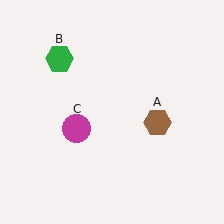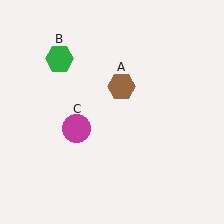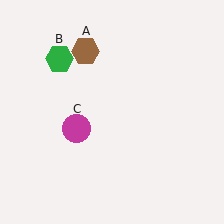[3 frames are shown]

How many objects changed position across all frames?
1 object changed position: brown hexagon (object A).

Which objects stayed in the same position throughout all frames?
Green hexagon (object B) and magenta circle (object C) remained stationary.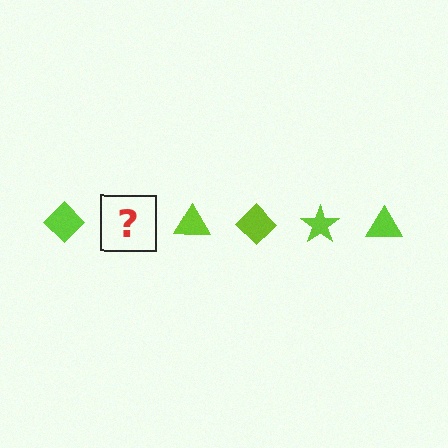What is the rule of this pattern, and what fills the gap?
The rule is that the pattern cycles through diamond, star, triangle shapes in lime. The gap should be filled with a lime star.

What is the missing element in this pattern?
The missing element is a lime star.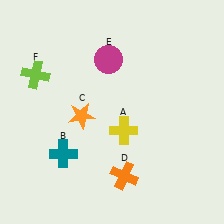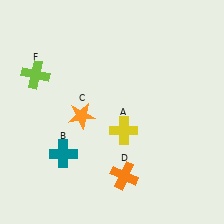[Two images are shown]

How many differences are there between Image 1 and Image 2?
There is 1 difference between the two images.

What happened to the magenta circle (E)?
The magenta circle (E) was removed in Image 2. It was in the top-left area of Image 1.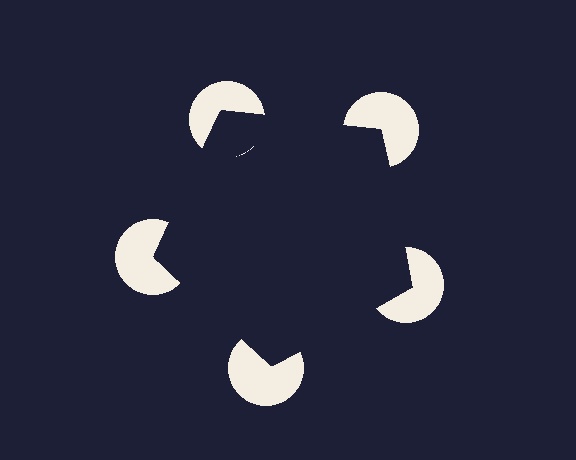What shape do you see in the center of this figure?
An illusory pentagon — its edges are inferred from the aligned wedge cuts in the pac-man discs, not physically drawn.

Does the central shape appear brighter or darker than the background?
It typically appears slightly darker than the background, even though no actual brightness change is drawn.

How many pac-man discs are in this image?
There are 5 — one at each vertex of the illusory pentagon.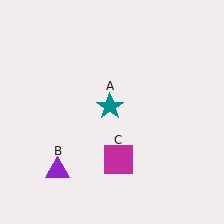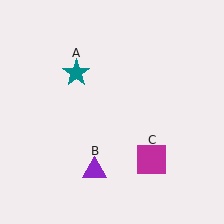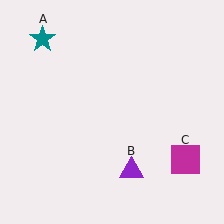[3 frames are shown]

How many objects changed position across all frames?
3 objects changed position: teal star (object A), purple triangle (object B), magenta square (object C).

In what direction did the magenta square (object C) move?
The magenta square (object C) moved right.